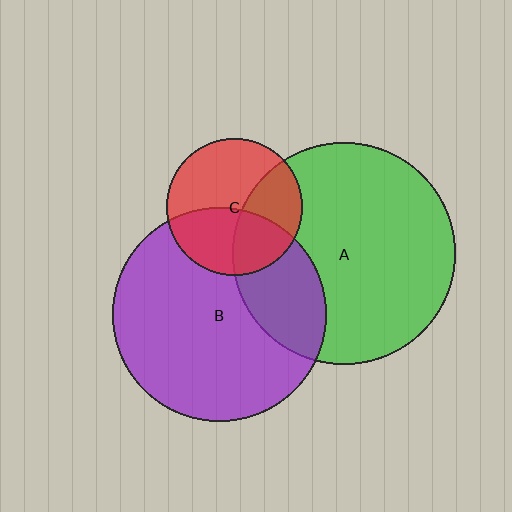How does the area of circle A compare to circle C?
Approximately 2.7 times.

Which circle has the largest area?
Circle A (green).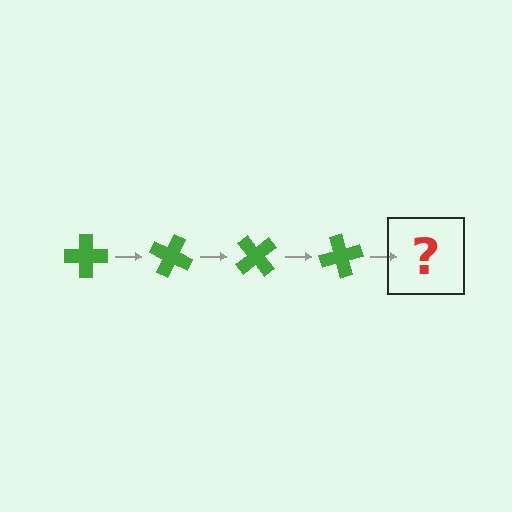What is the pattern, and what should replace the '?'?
The pattern is that the cross rotates 25 degrees each step. The '?' should be a green cross rotated 100 degrees.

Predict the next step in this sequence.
The next step is a green cross rotated 100 degrees.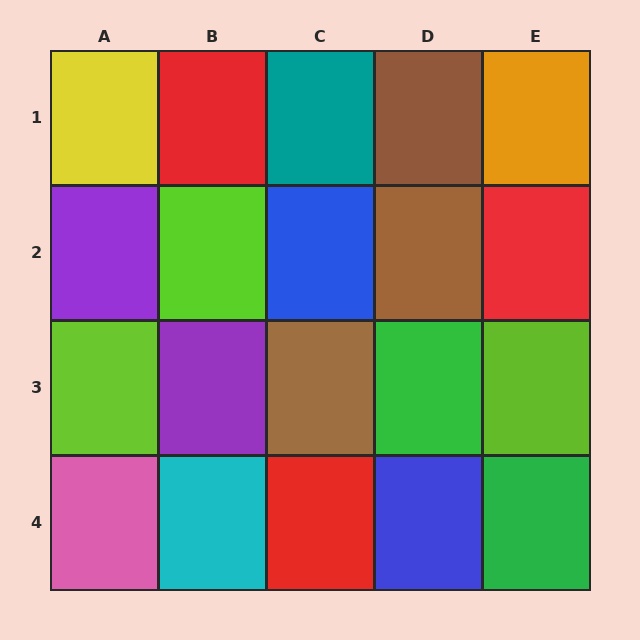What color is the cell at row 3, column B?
Purple.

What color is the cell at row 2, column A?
Purple.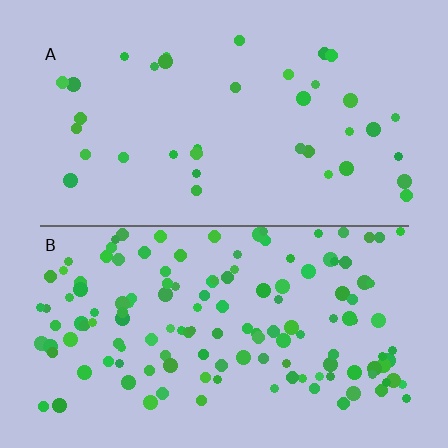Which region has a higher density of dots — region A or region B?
B (the bottom).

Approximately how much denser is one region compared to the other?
Approximately 3.7× — region B over region A.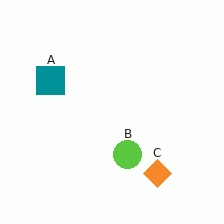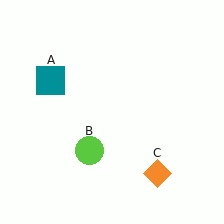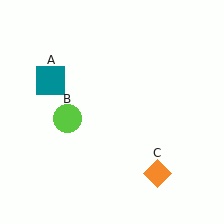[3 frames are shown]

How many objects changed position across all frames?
1 object changed position: lime circle (object B).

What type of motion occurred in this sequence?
The lime circle (object B) rotated clockwise around the center of the scene.